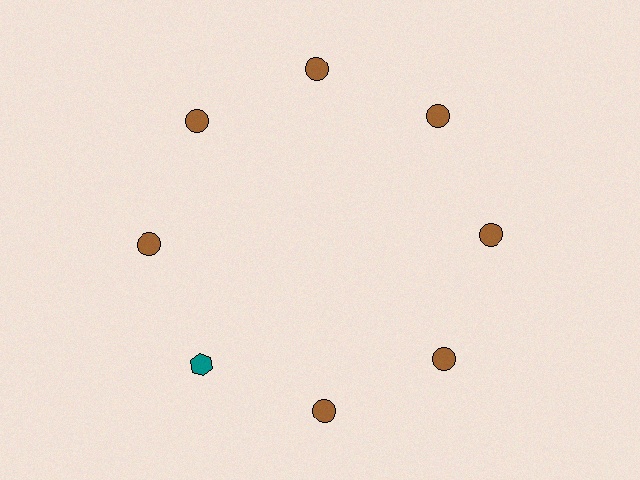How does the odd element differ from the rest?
It differs in both color (teal instead of brown) and shape (hexagon instead of circle).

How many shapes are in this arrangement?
There are 8 shapes arranged in a ring pattern.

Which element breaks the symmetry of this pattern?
The teal hexagon at roughly the 8 o'clock position breaks the symmetry. All other shapes are brown circles.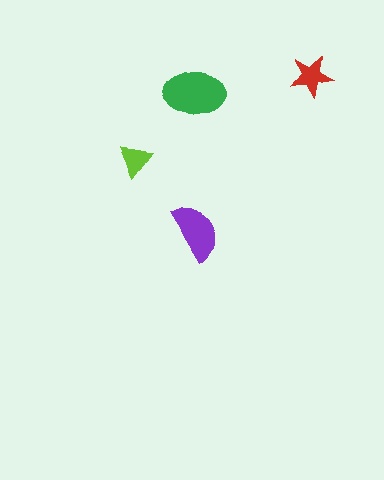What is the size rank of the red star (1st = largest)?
3rd.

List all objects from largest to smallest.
The green ellipse, the purple semicircle, the red star, the lime triangle.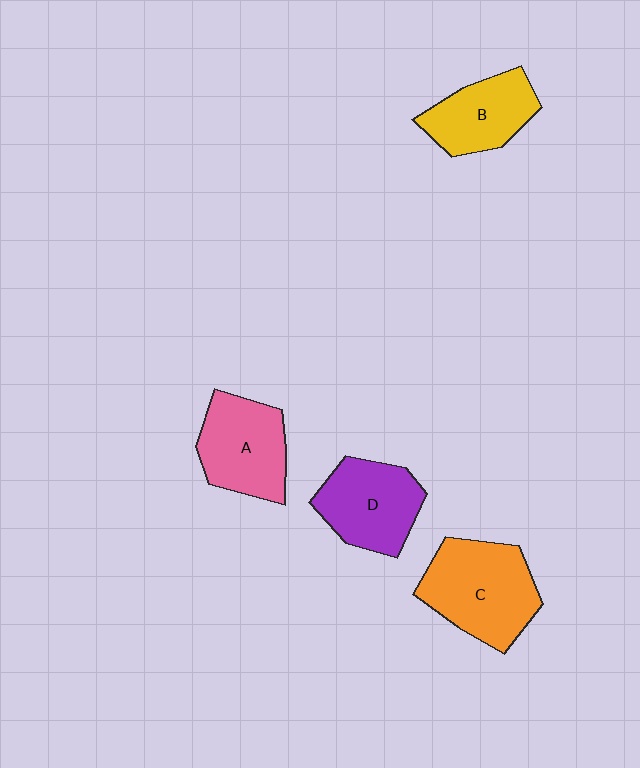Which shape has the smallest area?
Shape B (yellow).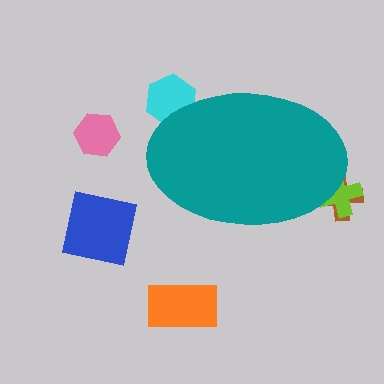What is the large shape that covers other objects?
A teal ellipse.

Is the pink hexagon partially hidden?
No, the pink hexagon is fully visible.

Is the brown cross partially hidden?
Yes, the brown cross is partially hidden behind the teal ellipse.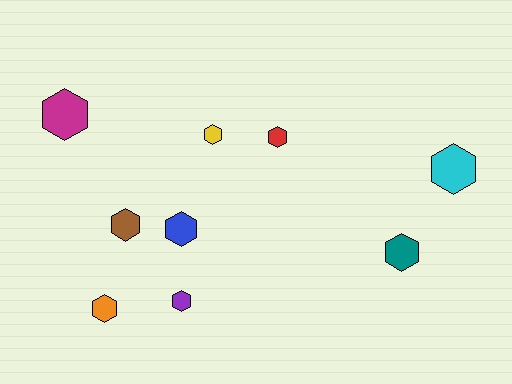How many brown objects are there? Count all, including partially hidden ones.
There is 1 brown object.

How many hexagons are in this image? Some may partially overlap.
There are 9 hexagons.